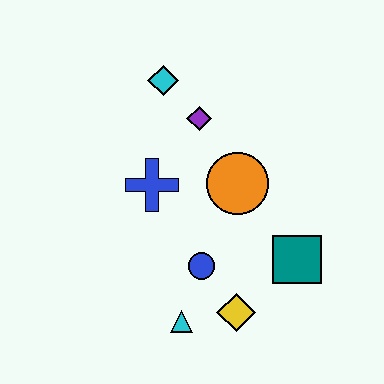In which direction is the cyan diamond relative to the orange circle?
The cyan diamond is above the orange circle.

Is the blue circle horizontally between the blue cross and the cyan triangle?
No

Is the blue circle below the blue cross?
Yes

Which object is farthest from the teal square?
The cyan diamond is farthest from the teal square.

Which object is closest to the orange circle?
The purple diamond is closest to the orange circle.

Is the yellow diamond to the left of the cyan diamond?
No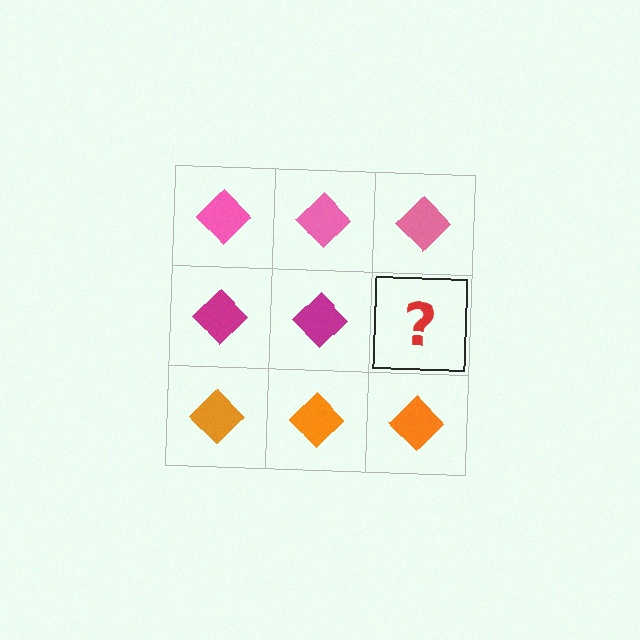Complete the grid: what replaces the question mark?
The question mark should be replaced with a magenta diamond.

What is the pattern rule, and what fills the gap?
The rule is that each row has a consistent color. The gap should be filled with a magenta diamond.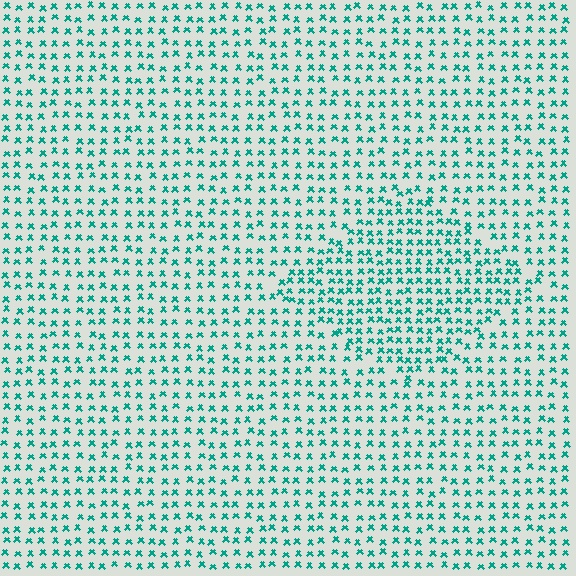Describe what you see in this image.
The image contains small teal elements arranged at two different densities. A diamond-shaped region is visible where the elements are more densely packed than the surrounding area.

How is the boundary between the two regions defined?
The boundary is defined by a change in element density (approximately 1.5x ratio). All elements are the same color, size, and shape.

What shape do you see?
I see a diamond.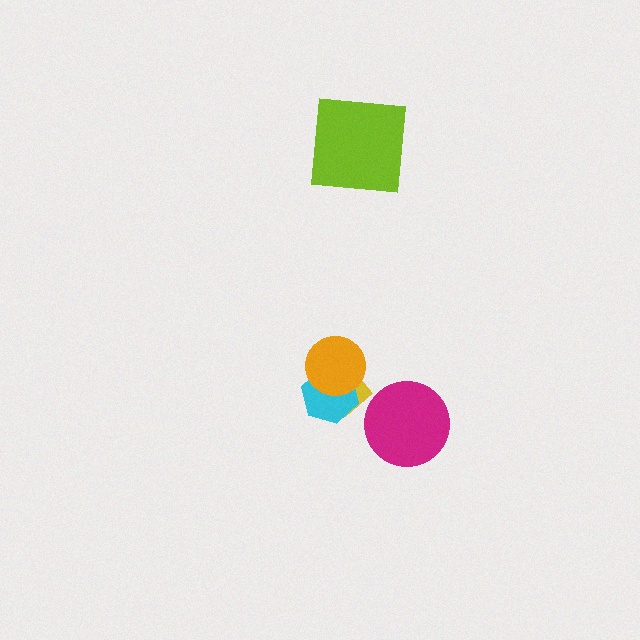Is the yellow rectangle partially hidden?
Yes, it is partially covered by another shape.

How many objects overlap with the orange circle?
2 objects overlap with the orange circle.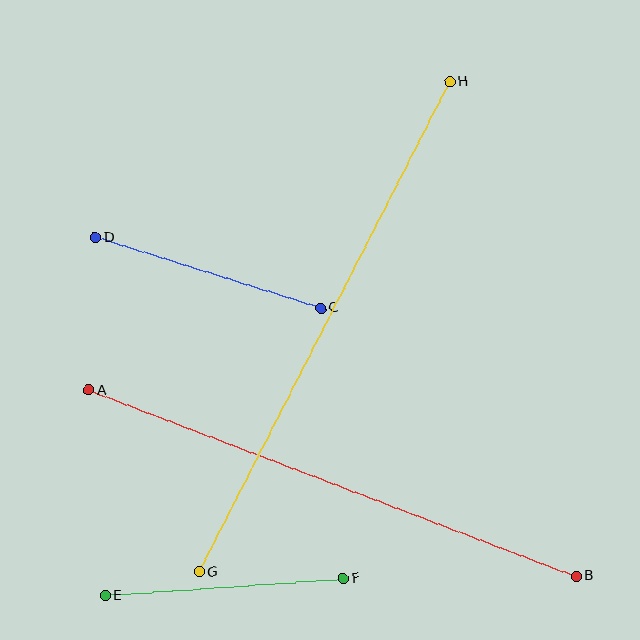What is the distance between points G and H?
The distance is approximately 550 pixels.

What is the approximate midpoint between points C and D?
The midpoint is at approximately (208, 273) pixels.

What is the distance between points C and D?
The distance is approximately 236 pixels.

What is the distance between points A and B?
The distance is approximately 522 pixels.